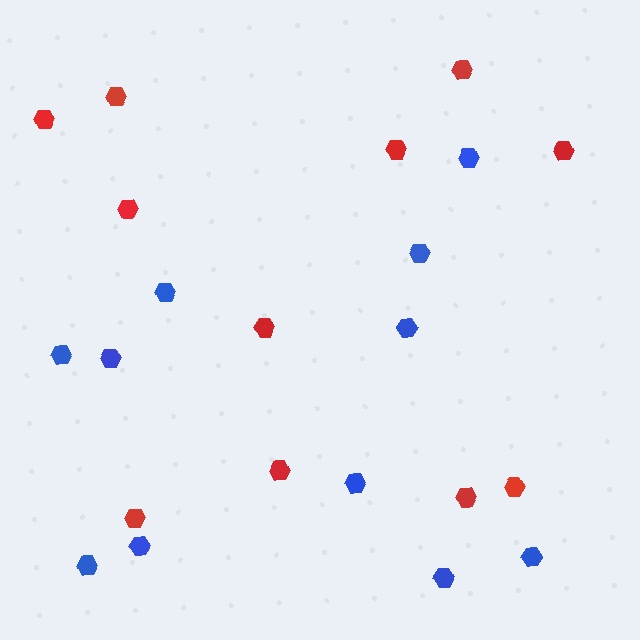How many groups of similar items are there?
There are 2 groups: one group of red hexagons (11) and one group of blue hexagons (11).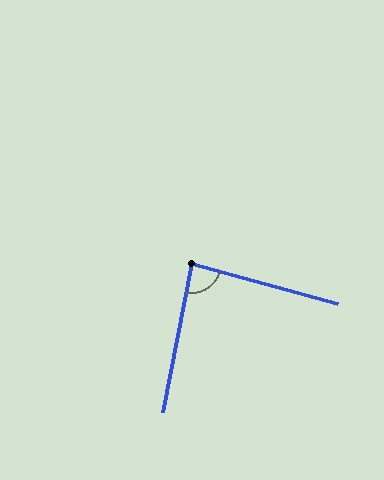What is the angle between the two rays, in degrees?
Approximately 86 degrees.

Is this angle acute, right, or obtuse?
It is approximately a right angle.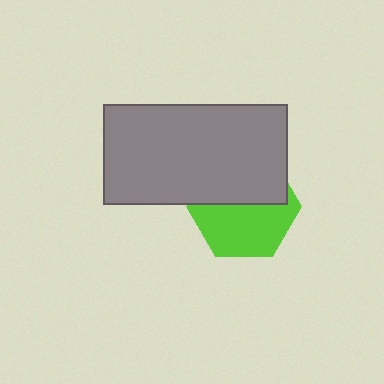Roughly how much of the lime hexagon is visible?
About half of it is visible (roughly 53%).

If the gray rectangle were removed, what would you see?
You would see the complete lime hexagon.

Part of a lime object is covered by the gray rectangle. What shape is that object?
It is a hexagon.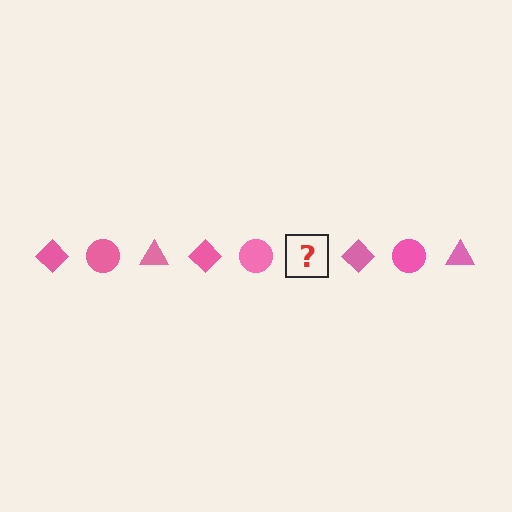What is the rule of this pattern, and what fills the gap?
The rule is that the pattern cycles through diamond, circle, triangle shapes in pink. The gap should be filled with a pink triangle.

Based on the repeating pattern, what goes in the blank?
The blank should be a pink triangle.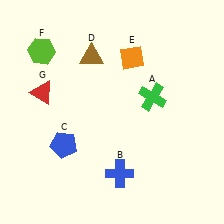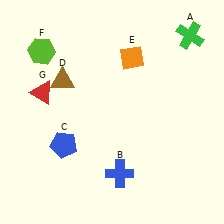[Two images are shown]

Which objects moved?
The objects that moved are: the green cross (A), the brown triangle (D).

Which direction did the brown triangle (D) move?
The brown triangle (D) moved left.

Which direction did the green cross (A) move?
The green cross (A) moved up.